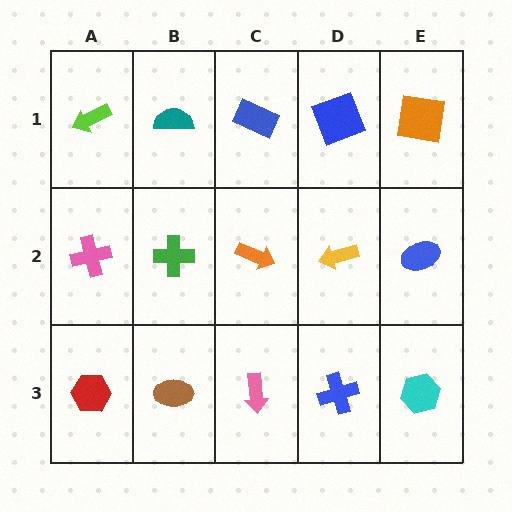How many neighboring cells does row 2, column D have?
4.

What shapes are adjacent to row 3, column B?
A green cross (row 2, column B), a red hexagon (row 3, column A), a pink arrow (row 3, column C).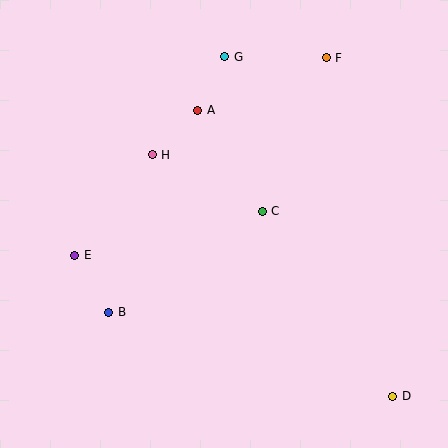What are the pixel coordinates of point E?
Point E is at (75, 255).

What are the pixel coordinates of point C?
Point C is at (262, 211).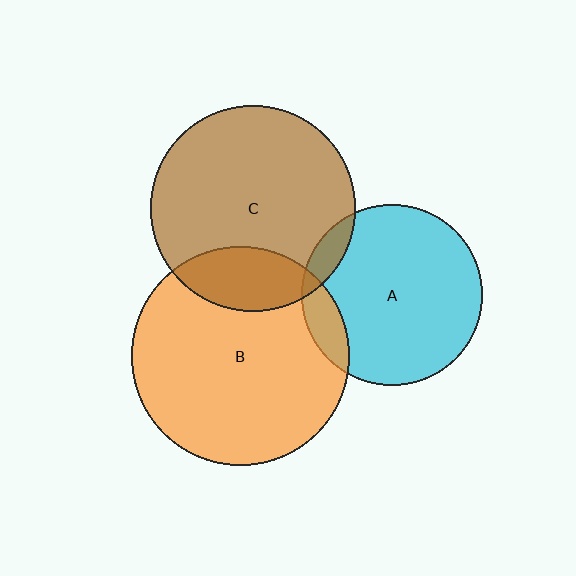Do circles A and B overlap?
Yes.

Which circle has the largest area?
Circle B (orange).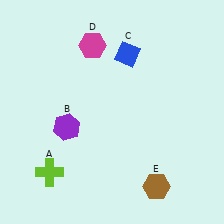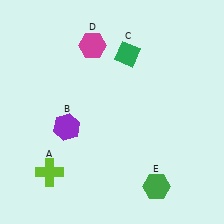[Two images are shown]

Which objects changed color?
C changed from blue to green. E changed from brown to green.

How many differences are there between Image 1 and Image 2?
There are 2 differences between the two images.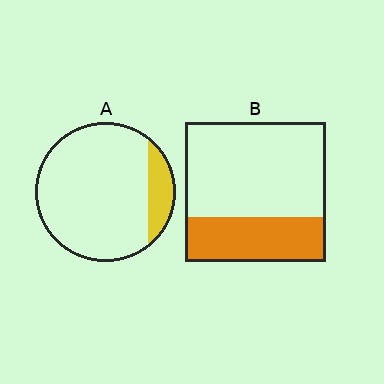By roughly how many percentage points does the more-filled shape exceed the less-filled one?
By roughly 20 percentage points (B over A).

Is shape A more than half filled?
No.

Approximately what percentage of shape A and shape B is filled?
A is approximately 15% and B is approximately 30%.